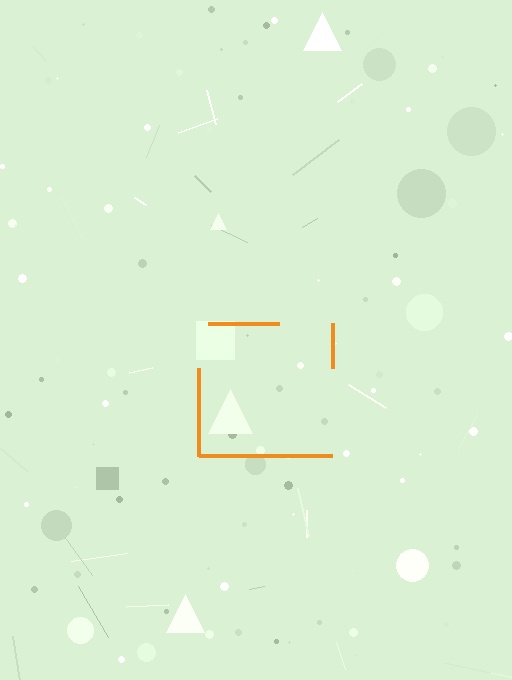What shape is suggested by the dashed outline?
The dashed outline suggests a square.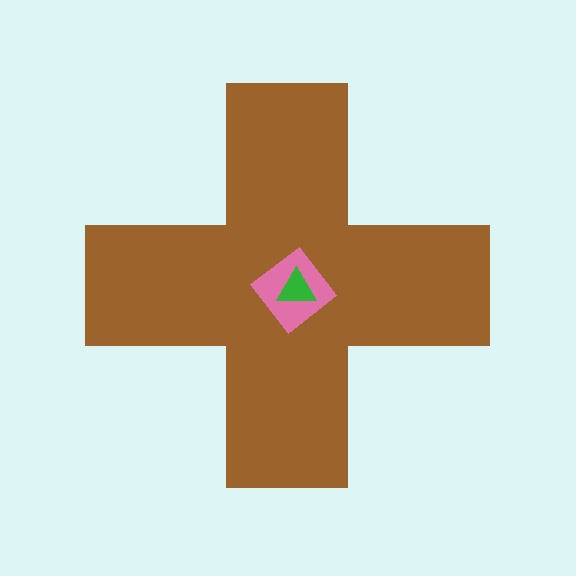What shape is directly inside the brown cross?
The pink diamond.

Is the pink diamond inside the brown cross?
Yes.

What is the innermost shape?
The green triangle.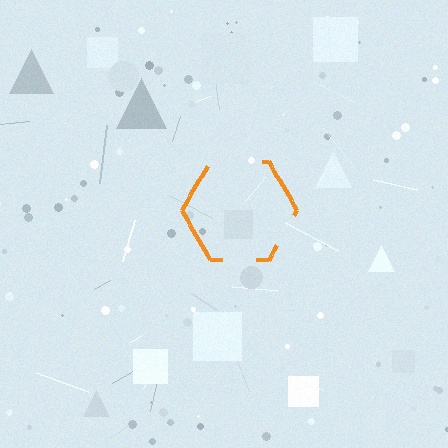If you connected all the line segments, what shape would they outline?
They would outline a hexagon.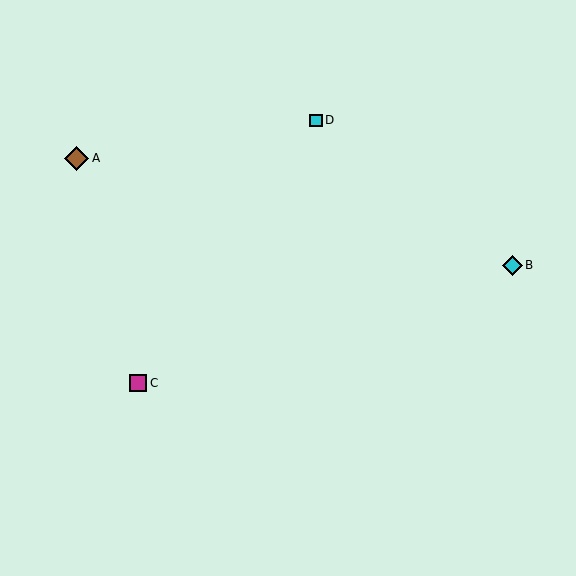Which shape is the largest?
The brown diamond (labeled A) is the largest.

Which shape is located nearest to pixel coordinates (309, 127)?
The cyan square (labeled D) at (316, 120) is nearest to that location.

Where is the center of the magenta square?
The center of the magenta square is at (138, 383).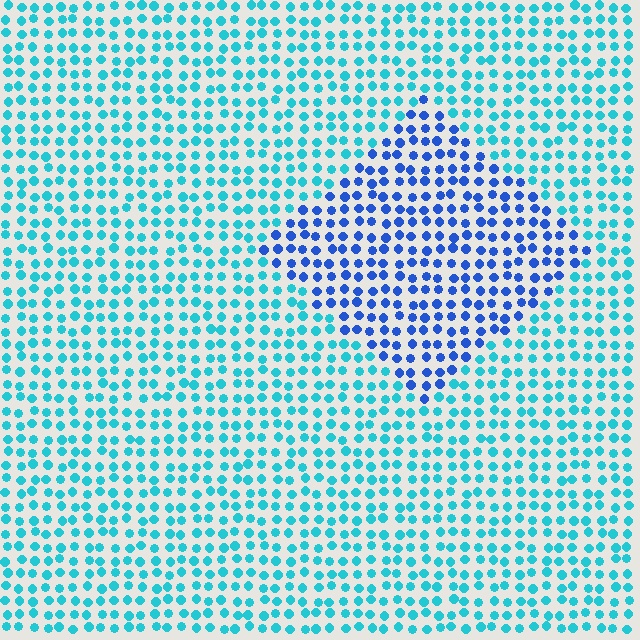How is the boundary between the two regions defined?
The boundary is defined purely by a slight shift in hue (about 40 degrees). Spacing, size, and orientation are identical on both sides.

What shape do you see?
I see a diamond.